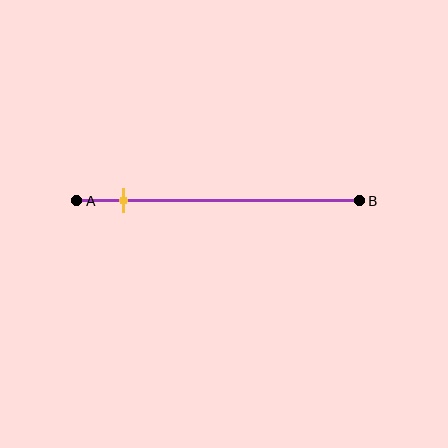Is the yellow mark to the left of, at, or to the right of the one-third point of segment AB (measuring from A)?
The yellow mark is to the left of the one-third point of segment AB.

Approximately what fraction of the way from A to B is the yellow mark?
The yellow mark is approximately 15% of the way from A to B.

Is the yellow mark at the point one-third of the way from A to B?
No, the mark is at about 15% from A, not at the 33% one-third point.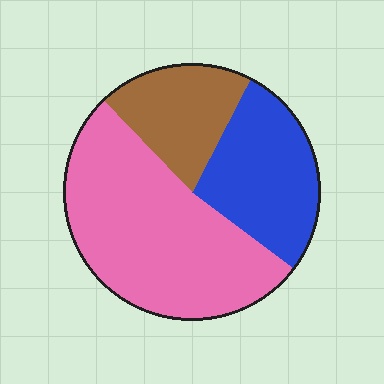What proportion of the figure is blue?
Blue covers 28% of the figure.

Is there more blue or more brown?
Blue.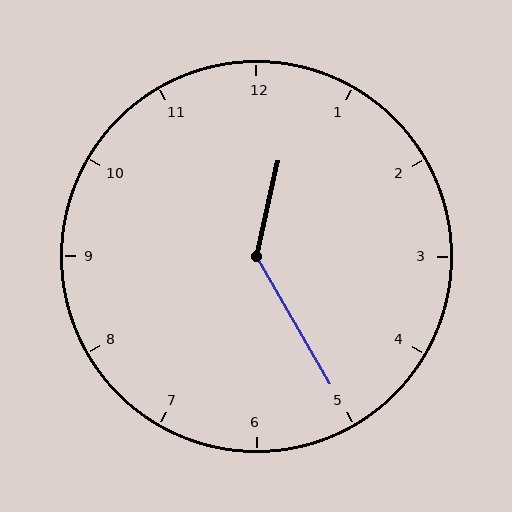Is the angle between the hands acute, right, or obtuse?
It is obtuse.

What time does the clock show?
12:25.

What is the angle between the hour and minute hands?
Approximately 138 degrees.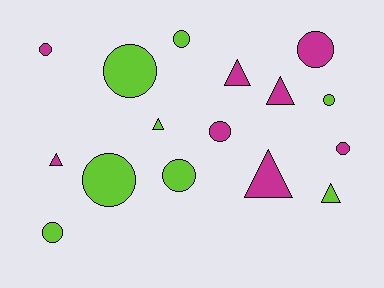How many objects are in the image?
There are 16 objects.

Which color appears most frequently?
Lime, with 8 objects.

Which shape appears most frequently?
Circle, with 10 objects.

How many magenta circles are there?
There are 4 magenta circles.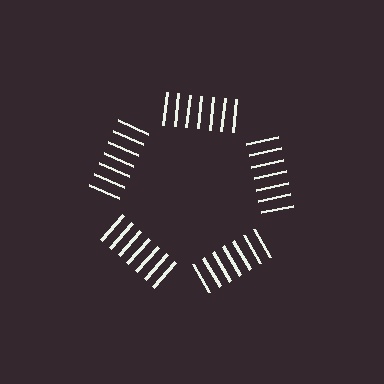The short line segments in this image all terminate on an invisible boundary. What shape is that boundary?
An illusory pentagon — the line segments terminate on its edges but no continuous stroke is drawn.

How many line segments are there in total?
35 — 7 along each of the 5 edges.